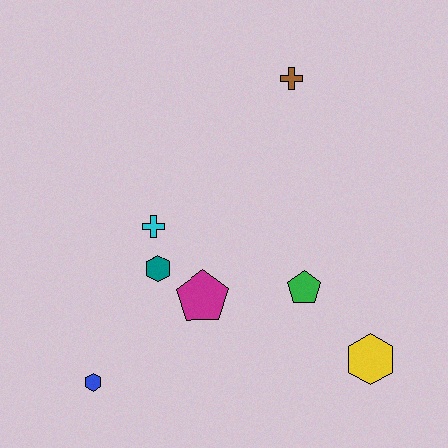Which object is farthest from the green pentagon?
The blue hexagon is farthest from the green pentagon.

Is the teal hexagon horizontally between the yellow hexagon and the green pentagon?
No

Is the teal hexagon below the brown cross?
Yes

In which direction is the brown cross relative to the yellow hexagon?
The brown cross is above the yellow hexagon.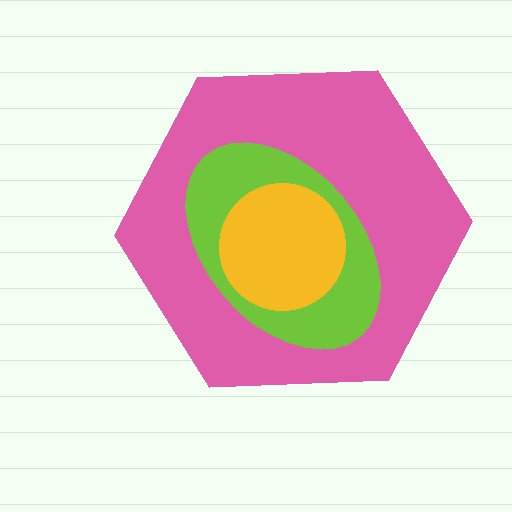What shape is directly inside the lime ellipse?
The yellow circle.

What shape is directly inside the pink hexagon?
The lime ellipse.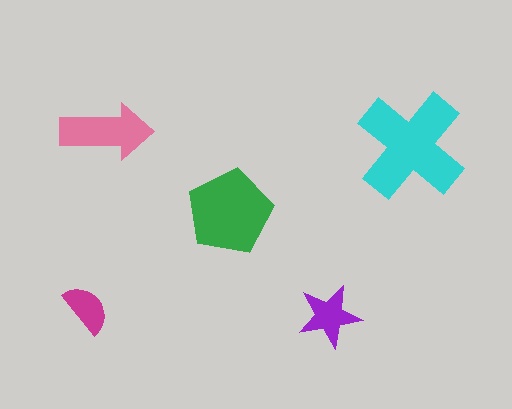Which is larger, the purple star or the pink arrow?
The pink arrow.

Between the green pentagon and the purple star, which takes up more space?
The green pentagon.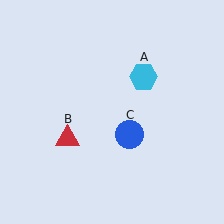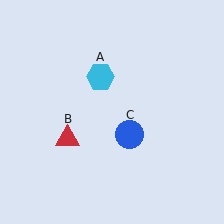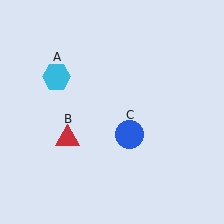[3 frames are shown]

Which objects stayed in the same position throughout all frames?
Red triangle (object B) and blue circle (object C) remained stationary.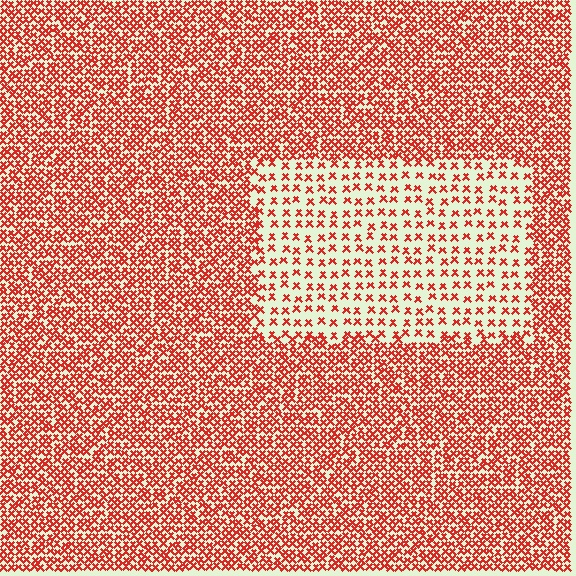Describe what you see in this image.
The image contains small red elements arranged at two different densities. A rectangle-shaped region is visible where the elements are less densely packed than the surrounding area.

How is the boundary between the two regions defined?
The boundary is defined by a change in element density (approximately 2.5x ratio). All elements are the same color, size, and shape.